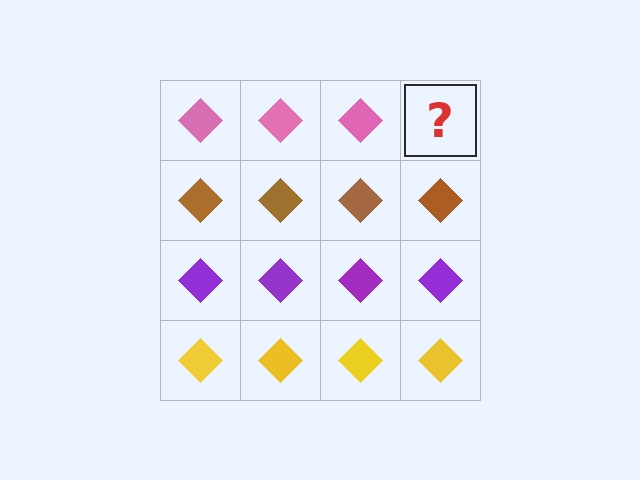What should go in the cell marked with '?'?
The missing cell should contain a pink diamond.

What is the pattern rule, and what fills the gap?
The rule is that each row has a consistent color. The gap should be filled with a pink diamond.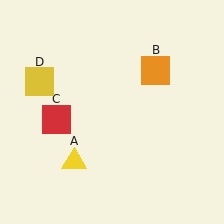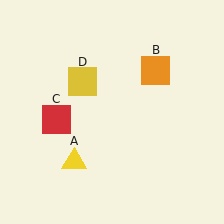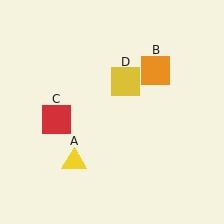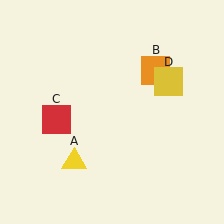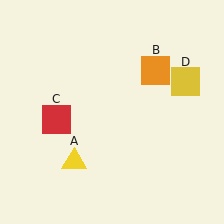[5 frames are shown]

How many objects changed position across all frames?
1 object changed position: yellow square (object D).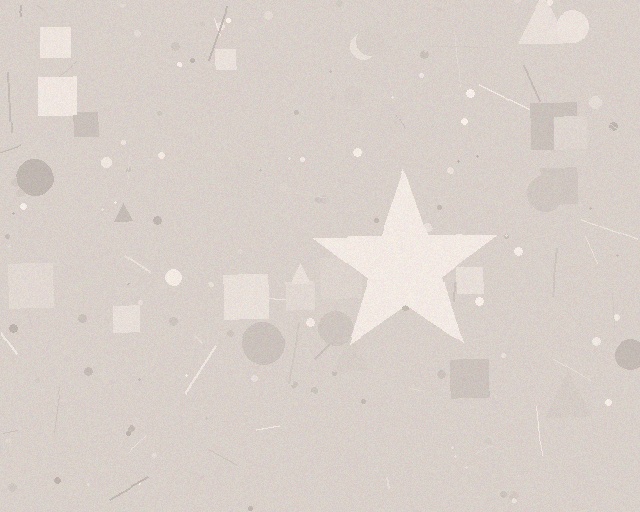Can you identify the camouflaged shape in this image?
The camouflaged shape is a star.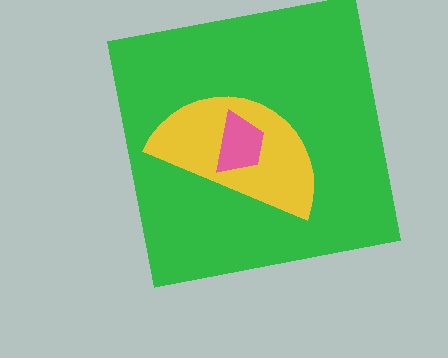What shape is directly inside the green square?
The yellow semicircle.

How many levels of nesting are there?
3.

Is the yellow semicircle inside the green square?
Yes.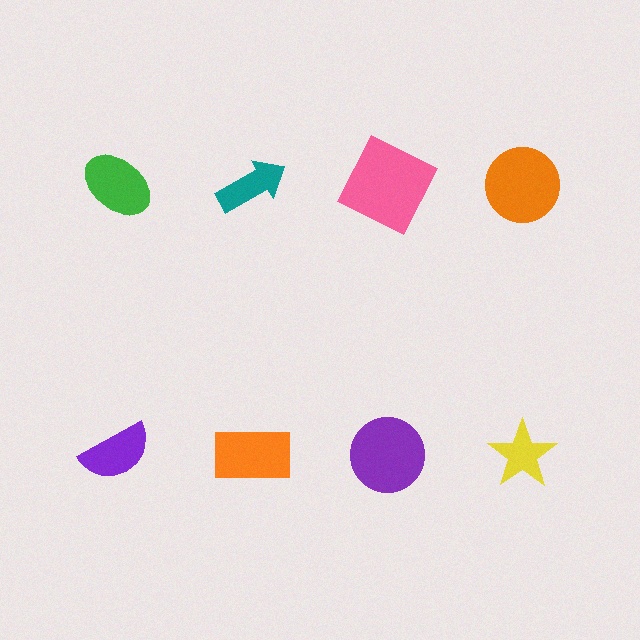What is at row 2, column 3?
A purple circle.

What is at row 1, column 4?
An orange circle.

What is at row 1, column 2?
A teal arrow.